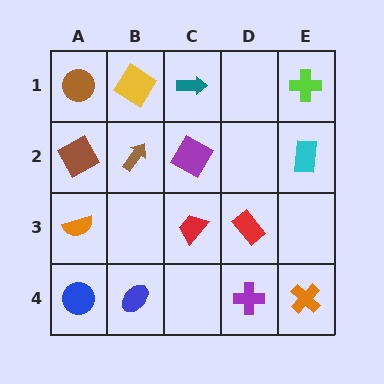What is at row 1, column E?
A lime cross.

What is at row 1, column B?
A yellow diamond.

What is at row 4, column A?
A blue circle.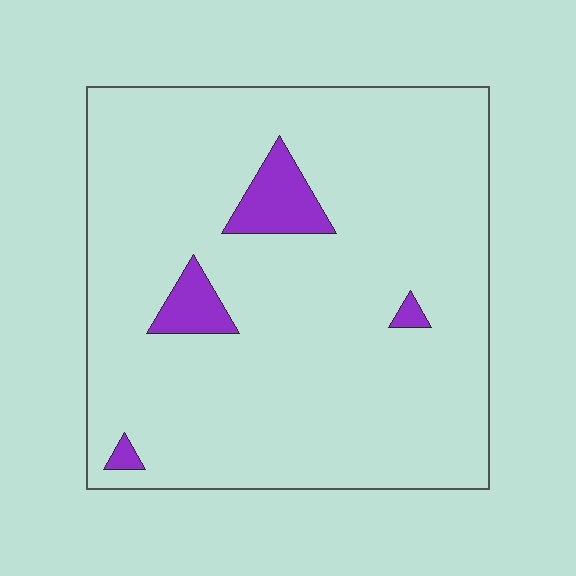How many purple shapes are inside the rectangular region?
4.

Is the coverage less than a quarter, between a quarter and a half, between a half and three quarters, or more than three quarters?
Less than a quarter.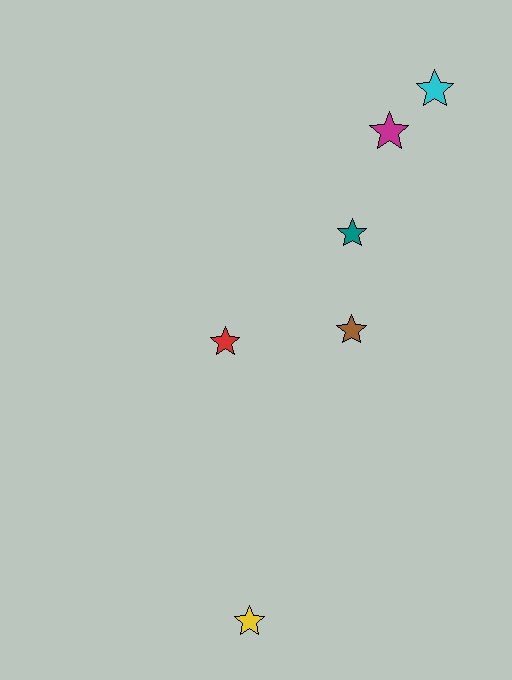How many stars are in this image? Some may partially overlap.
There are 6 stars.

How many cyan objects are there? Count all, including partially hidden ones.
There is 1 cyan object.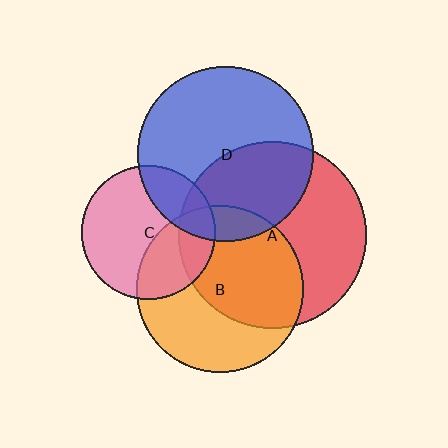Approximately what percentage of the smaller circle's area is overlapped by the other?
Approximately 55%.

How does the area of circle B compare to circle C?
Approximately 1.5 times.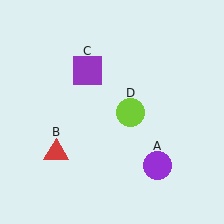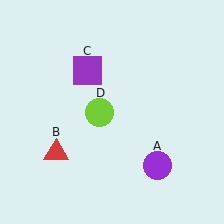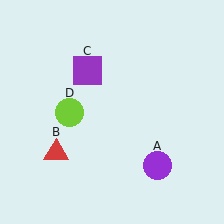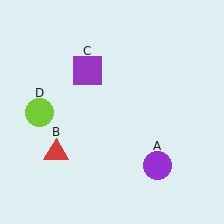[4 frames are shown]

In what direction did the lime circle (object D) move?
The lime circle (object D) moved left.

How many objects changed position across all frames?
1 object changed position: lime circle (object D).